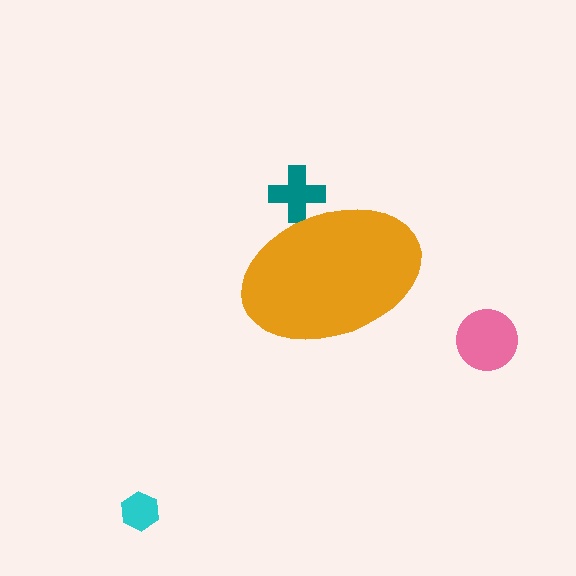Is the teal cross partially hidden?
Yes, the teal cross is partially hidden behind the orange ellipse.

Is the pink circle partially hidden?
No, the pink circle is fully visible.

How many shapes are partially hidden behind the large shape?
1 shape is partially hidden.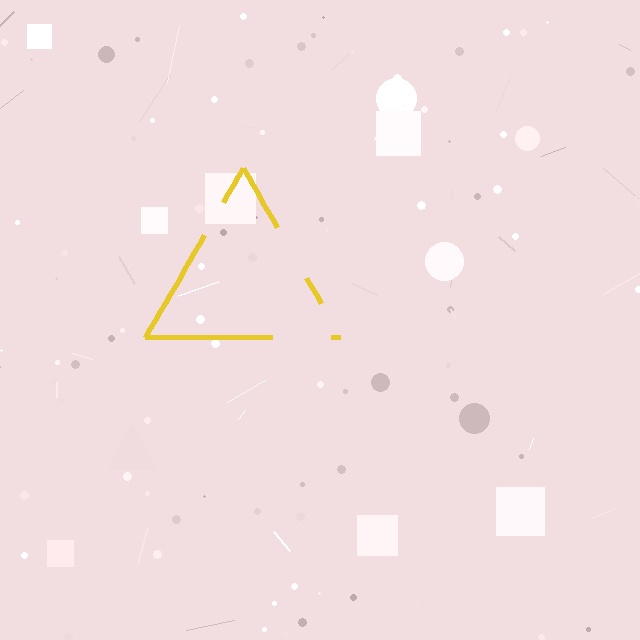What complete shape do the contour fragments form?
The contour fragments form a triangle.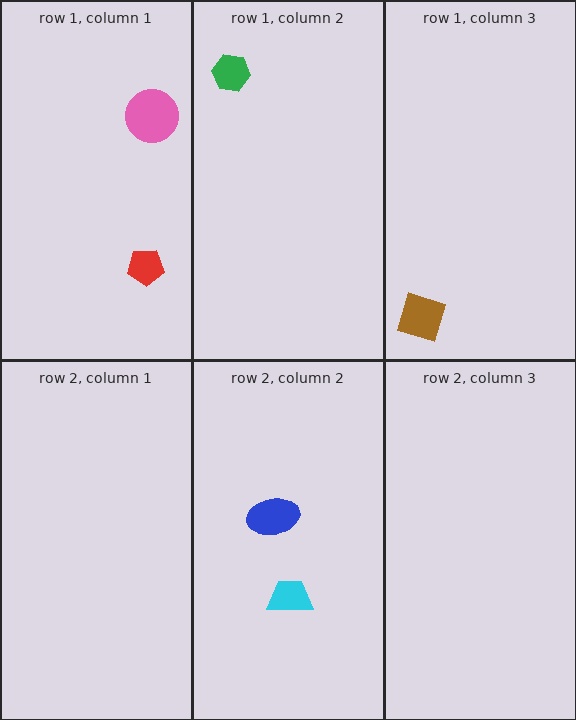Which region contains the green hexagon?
The row 1, column 2 region.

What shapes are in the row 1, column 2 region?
The green hexagon.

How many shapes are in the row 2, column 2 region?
2.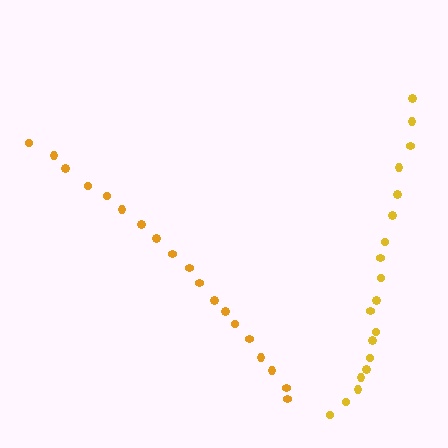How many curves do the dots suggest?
There are 2 distinct paths.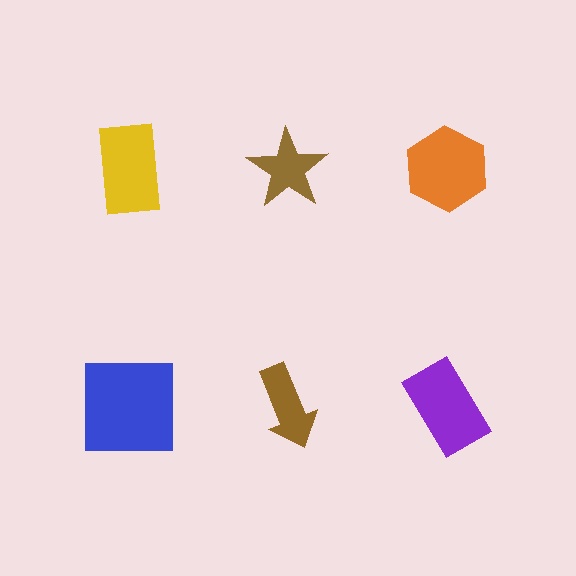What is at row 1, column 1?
A yellow rectangle.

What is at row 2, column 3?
A purple rectangle.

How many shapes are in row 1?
3 shapes.